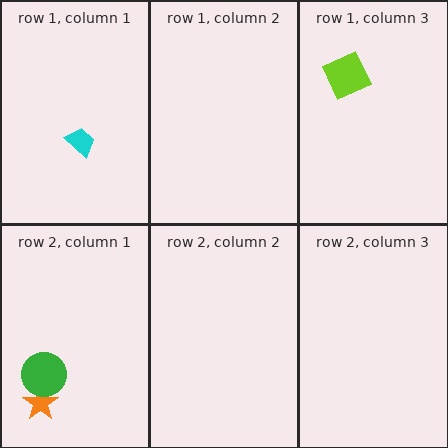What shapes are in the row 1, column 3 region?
The lime square.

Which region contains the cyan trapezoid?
The row 1, column 1 region.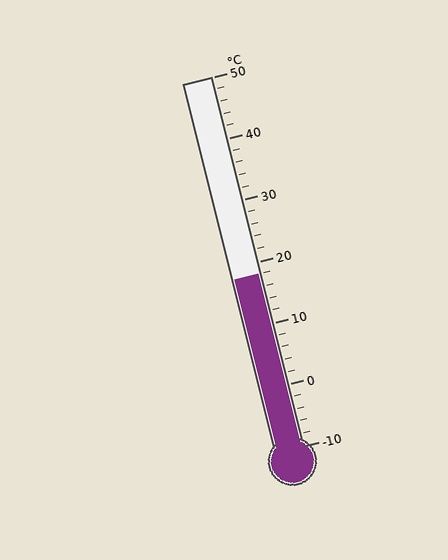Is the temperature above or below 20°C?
The temperature is below 20°C.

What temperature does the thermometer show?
The thermometer shows approximately 18°C.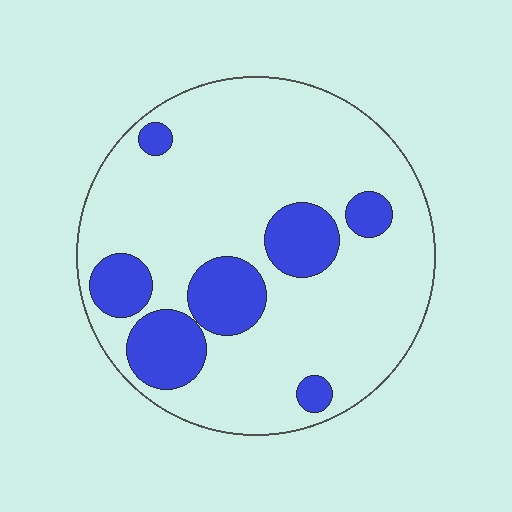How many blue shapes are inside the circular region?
7.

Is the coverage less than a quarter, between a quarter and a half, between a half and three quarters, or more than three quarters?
Less than a quarter.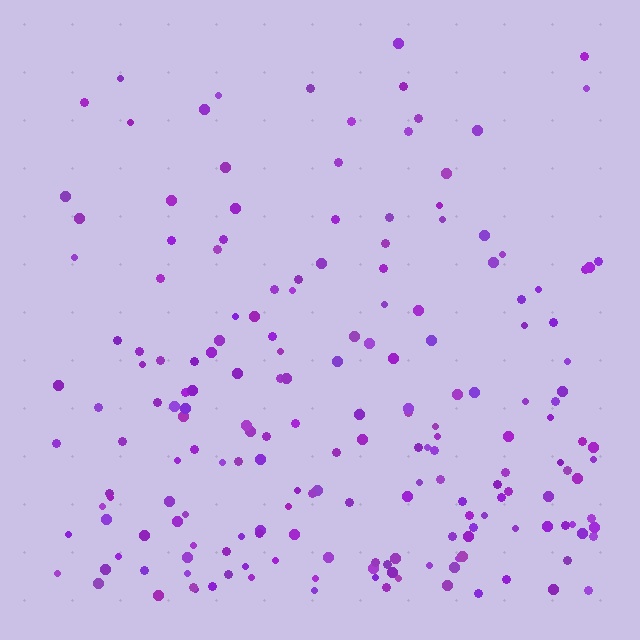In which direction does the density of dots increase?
From top to bottom, with the bottom side densest.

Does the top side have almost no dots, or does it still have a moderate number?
Still a moderate number, just noticeably fewer than the bottom.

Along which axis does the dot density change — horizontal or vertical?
Vertical.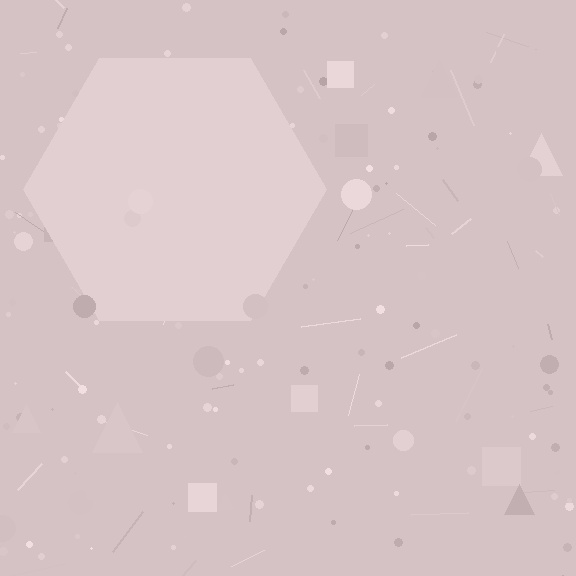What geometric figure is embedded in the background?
A hexagon is embedded in the background.